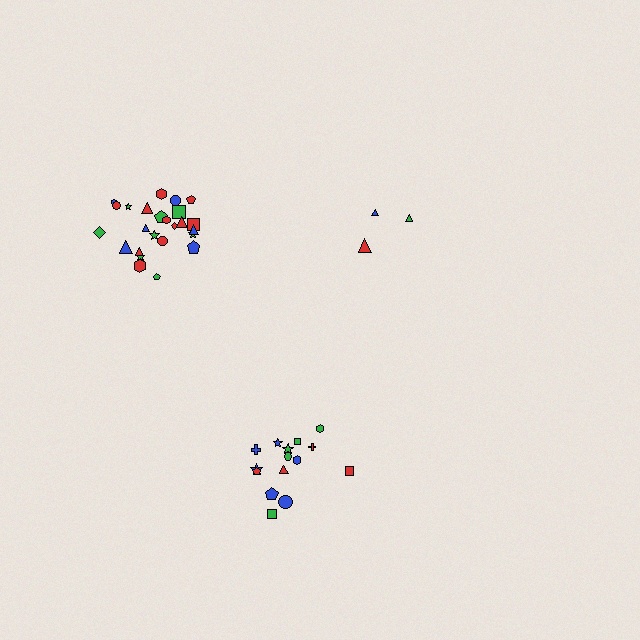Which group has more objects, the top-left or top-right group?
The top-left group.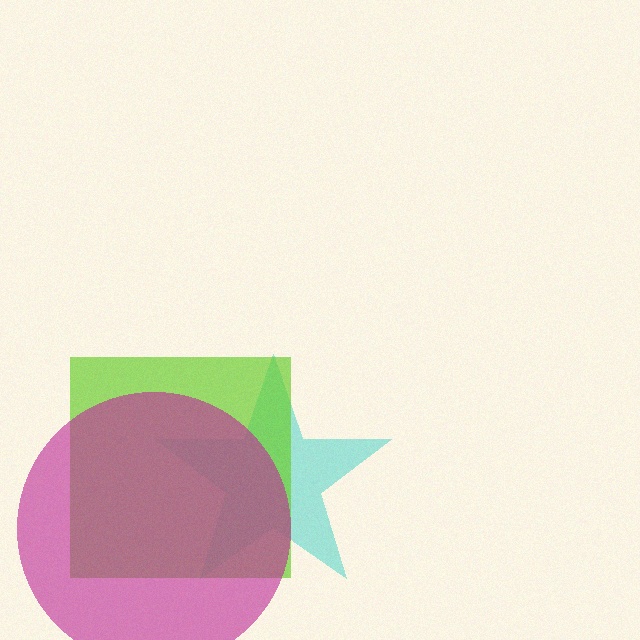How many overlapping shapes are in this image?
There are 3 overlapping shapes in the image.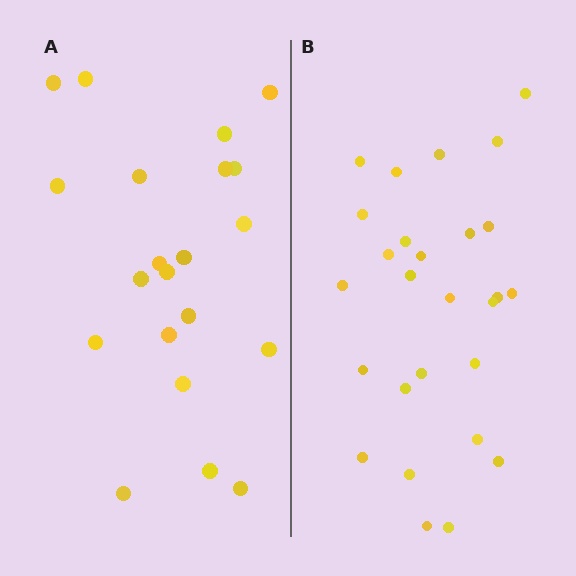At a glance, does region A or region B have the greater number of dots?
Region B (the right region) has more dots.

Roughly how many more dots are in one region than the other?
Region B has about 6 more dots than region A.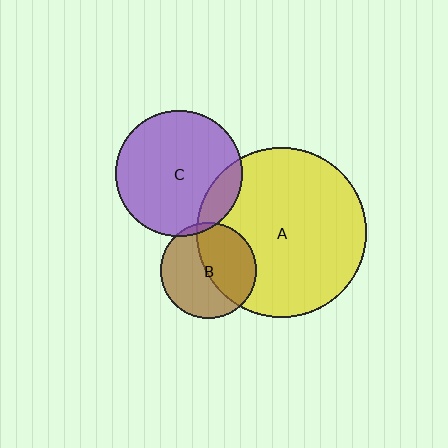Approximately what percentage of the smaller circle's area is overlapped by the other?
Approximately 15%.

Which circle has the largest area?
Circle A (yellow).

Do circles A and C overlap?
Yes.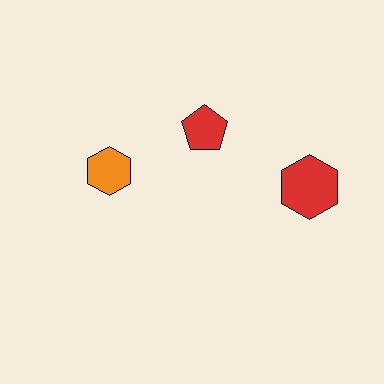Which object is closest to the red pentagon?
The orange hexagon is closest to the red pentagon.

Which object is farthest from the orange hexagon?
The red hexagon is farthest from the orange hexagon.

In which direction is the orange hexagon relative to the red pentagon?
The orange hexagon is to the left of the red pentagon.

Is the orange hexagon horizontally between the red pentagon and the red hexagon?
No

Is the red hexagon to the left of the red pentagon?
No